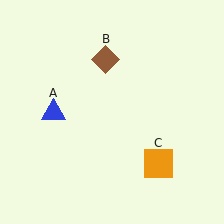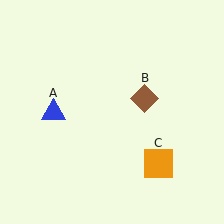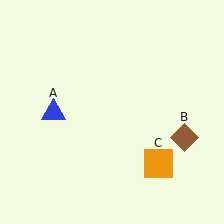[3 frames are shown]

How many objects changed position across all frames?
1 object changed position: brown diamond (object B).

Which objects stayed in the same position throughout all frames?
Blue triangle (object A) and orange square (object C) remained stationary.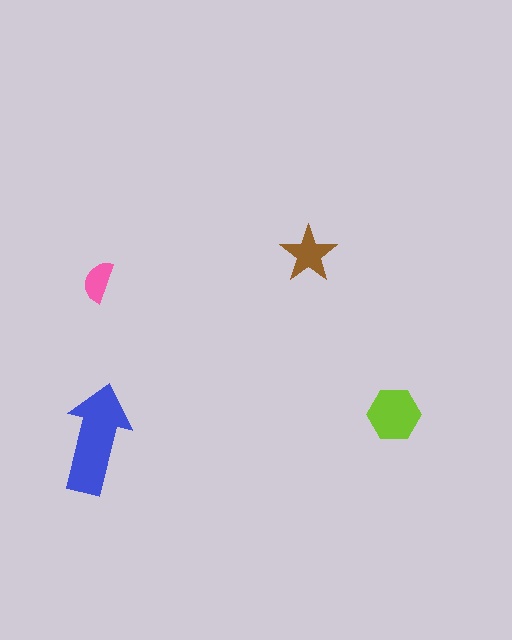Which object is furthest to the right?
The lime hexagon is rightmost.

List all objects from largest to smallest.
The blue arrow, the lime hexagon, the brown star, the pink semicircle.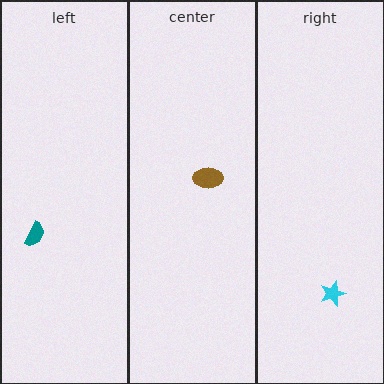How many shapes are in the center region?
1.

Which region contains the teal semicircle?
The left region.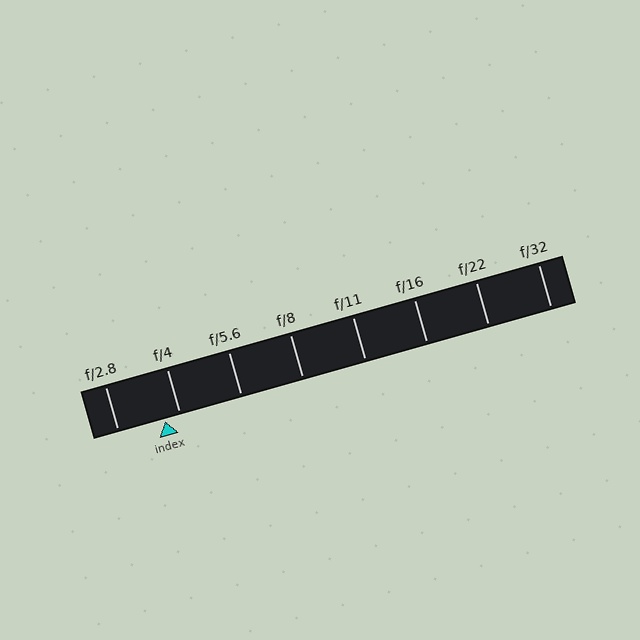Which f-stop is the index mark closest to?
The index mark is closest to f/4.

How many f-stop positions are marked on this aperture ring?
There are 8 f-stop positions marked.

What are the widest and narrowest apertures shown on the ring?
The widest aperture shown is f/2.8 and the narrowest is f/32.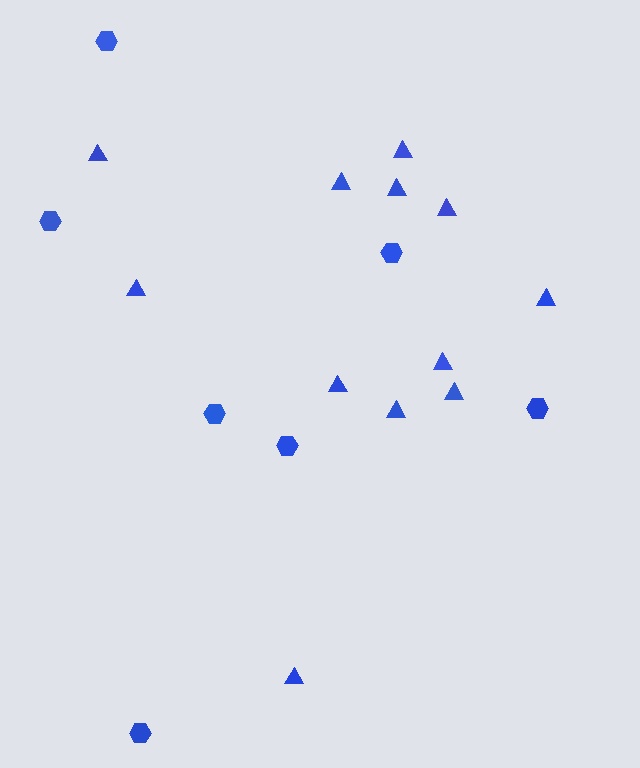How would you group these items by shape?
There are 2 groups: one group of hexagons (7) and one group of triangles (12).